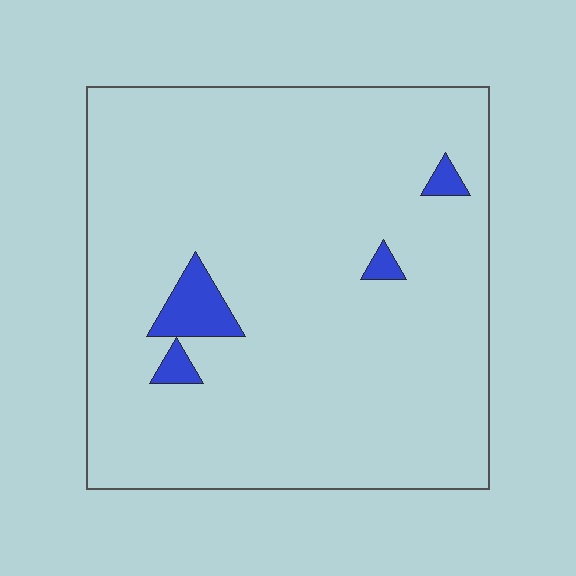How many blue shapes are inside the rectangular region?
4.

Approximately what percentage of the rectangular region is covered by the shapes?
Approximately 5%.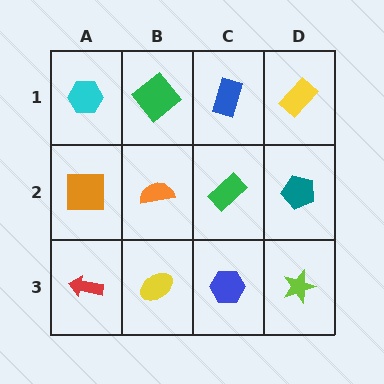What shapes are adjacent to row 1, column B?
An orange semicircle (row 2, column B), a cyan hexagon (row 1, column A), a blue rectangle (row 1, column C).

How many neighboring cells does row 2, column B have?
4.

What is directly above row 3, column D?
A teal pentagon.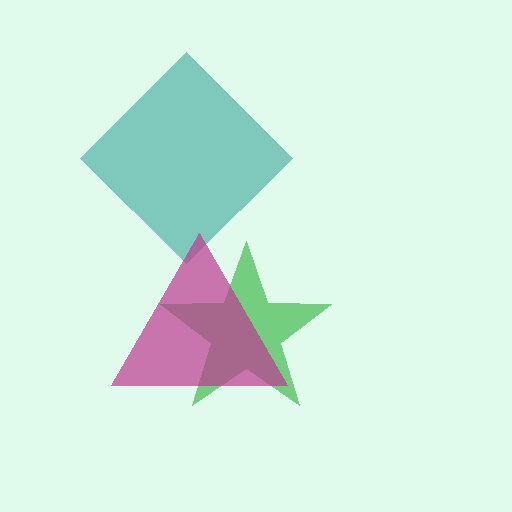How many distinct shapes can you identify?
There are 3 distinct shapes: a green star, a teal diamond, a magenta triangle.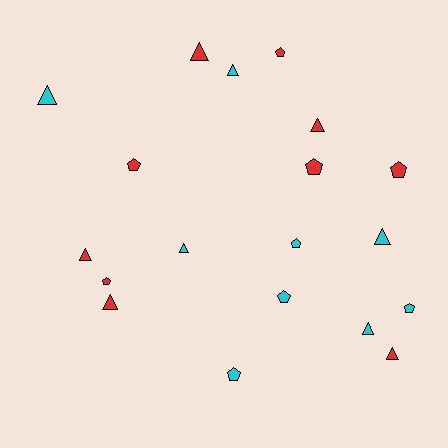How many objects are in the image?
There are 19 objects.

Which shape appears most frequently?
Triangle, with 10 objects.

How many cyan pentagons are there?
There are 4 cyan pentagons.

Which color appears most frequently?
Red, with 10 objects.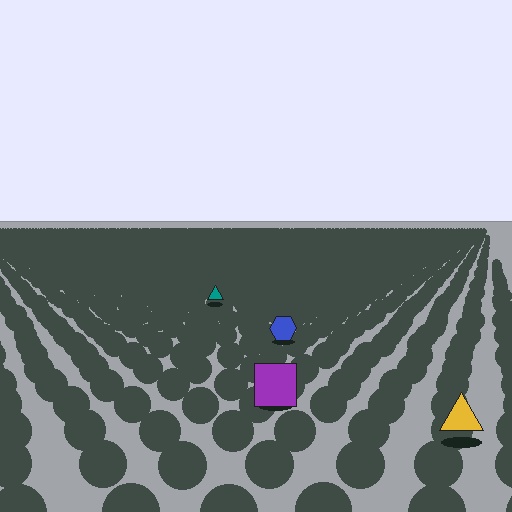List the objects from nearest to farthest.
From nearest to farthest: the yellow triangle, the purple square, the blue hexagon, the teal triangle.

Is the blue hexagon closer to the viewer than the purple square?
No. The purple square is closer — you can tell from the texture gradient: the ground texture is coarser near it.